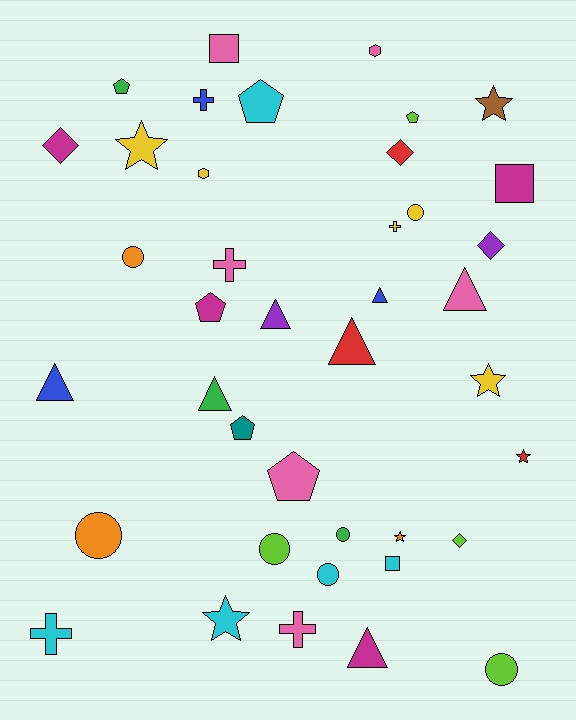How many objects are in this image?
There are 40 objects.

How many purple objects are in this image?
There are 2 purple objects.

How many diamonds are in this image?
There are 4 diamonds.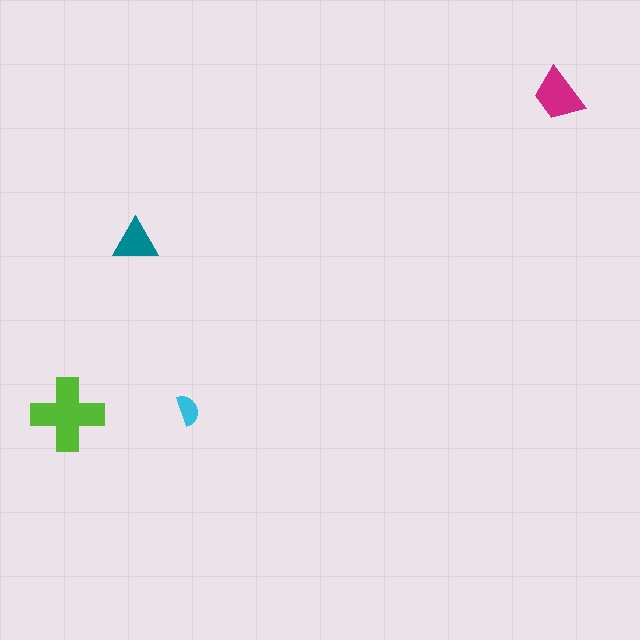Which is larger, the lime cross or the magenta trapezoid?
The lime cross.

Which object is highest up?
The magenta trapezoid is topmost.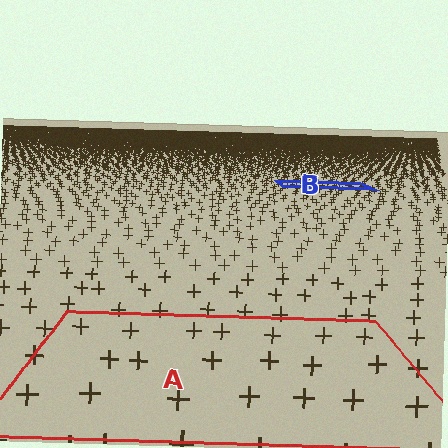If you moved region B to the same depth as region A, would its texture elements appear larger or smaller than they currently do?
They would appear larger. At a closer depth, the same texture elements are projected at a bigger on-screen size.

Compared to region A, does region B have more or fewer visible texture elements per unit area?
Region B has more texture elements per unit area — they are packed more densely because it is farther away.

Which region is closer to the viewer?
Region A is closer. The texture elements there are larger and more spread out.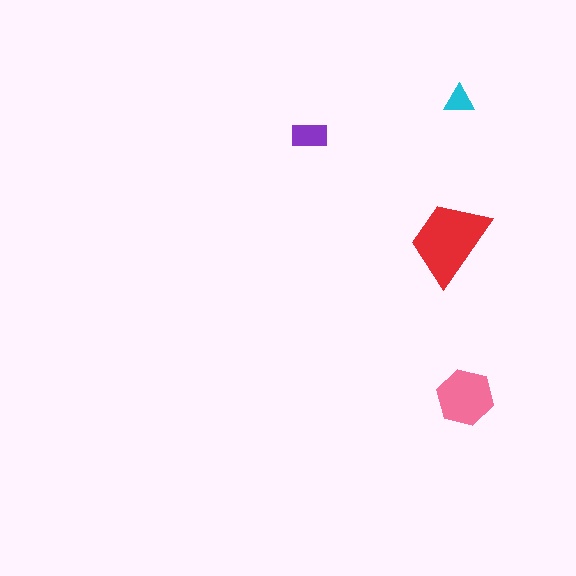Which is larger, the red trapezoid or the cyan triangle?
The red trapezoid.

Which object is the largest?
The red trapezoid.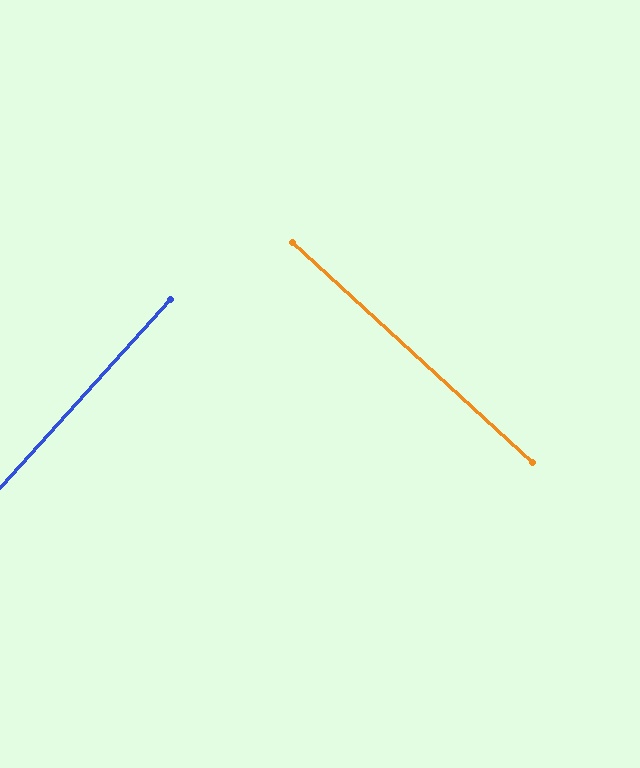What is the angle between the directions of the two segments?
Approximately 90 degrees.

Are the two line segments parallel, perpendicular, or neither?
Perpendicular — they meet at approximately 90°.